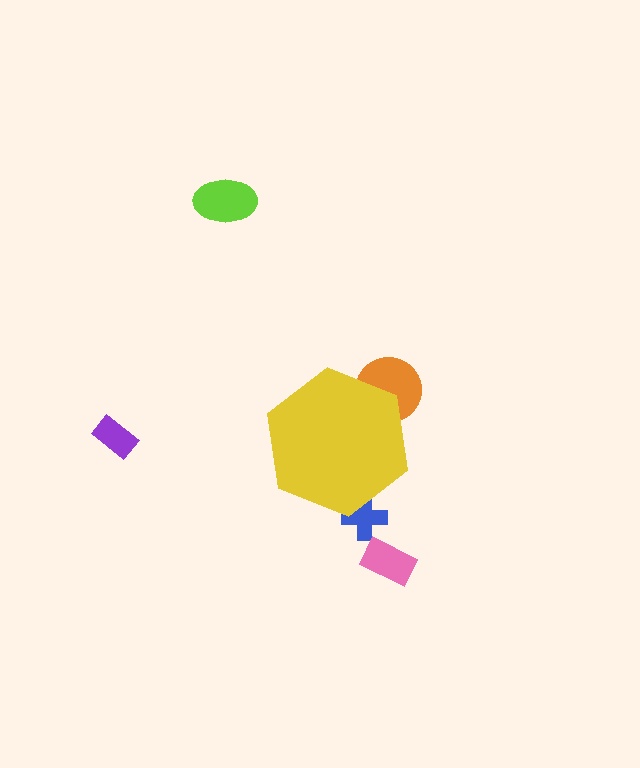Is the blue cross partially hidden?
Yes, the blue cross is partially hidden behind the yellow hexagon.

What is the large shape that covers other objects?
A yellow hexagon.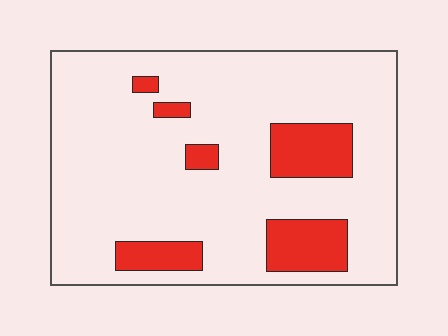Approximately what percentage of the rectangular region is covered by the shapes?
Approximately 15%.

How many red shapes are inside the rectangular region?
6.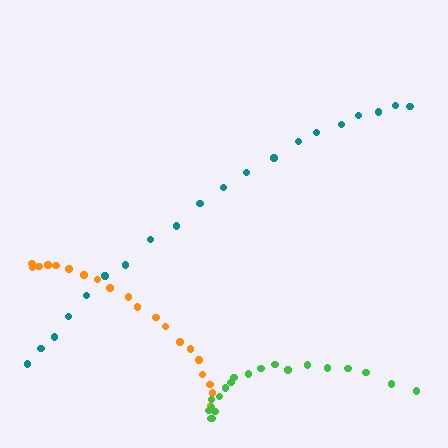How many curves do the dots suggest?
There are 3 distinct paths.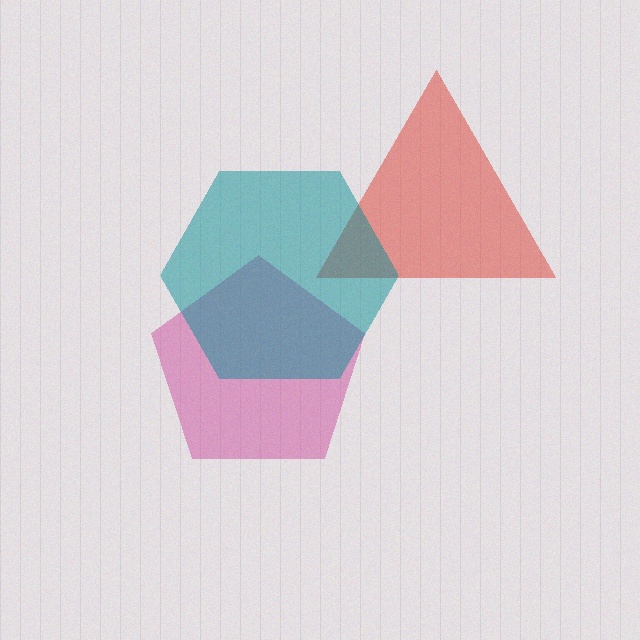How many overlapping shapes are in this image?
There are 3 overlapping shapes in the image.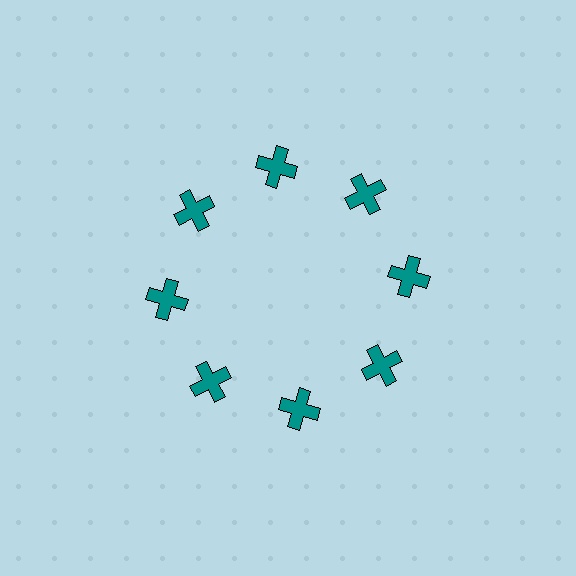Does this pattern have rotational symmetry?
Yes, this pattern has 8-fold rotational symmetry. It looks the same after rotating 45 degrees around the center.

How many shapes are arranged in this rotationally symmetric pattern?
There are 8 shapes, arranged in 8 groups of 1.